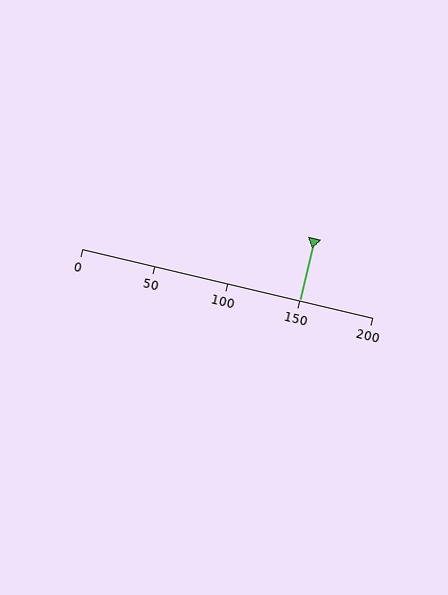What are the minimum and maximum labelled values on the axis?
The axis runs from 0 to 200.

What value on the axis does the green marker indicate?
The marker indicates approximately 150.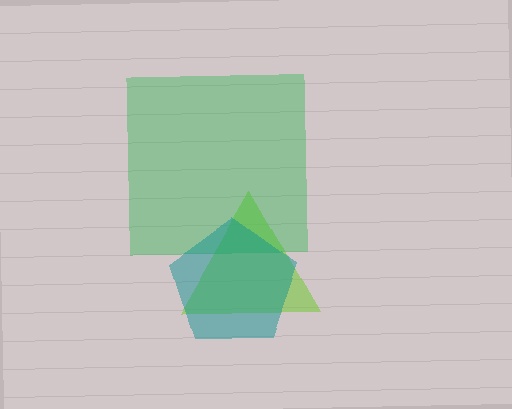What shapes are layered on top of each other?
The layered shapes are: a lime triangle, a green square, a teal pentagon.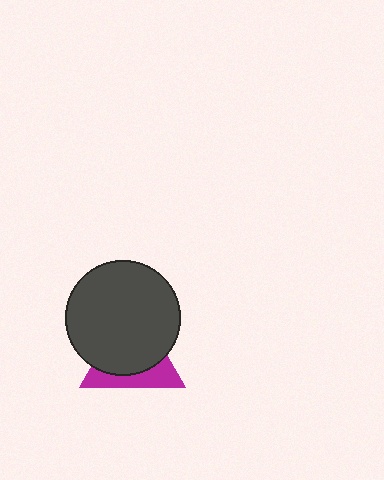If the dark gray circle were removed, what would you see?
You would see the complete magenta triangle.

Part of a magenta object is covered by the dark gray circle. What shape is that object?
It is a triangle.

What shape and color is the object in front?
The object in front is a dark gray circle.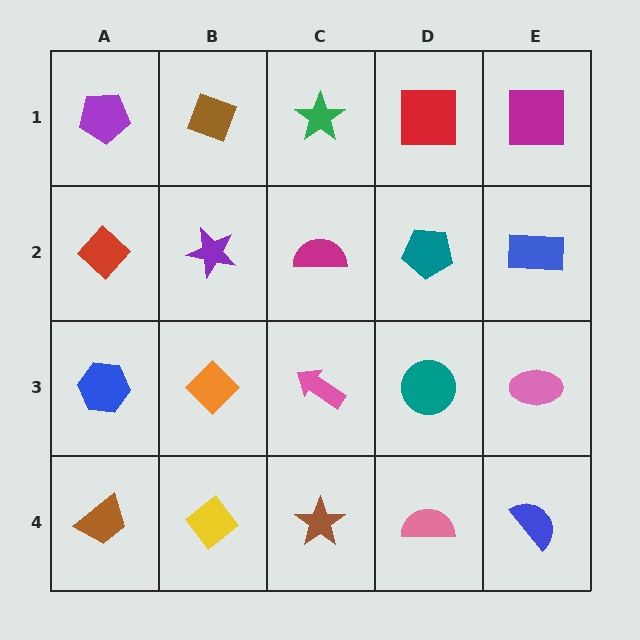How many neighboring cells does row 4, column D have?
3.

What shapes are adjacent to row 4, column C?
A pink arrow (row 3, column C), a yellow diamond (row 4, column B), a pink semicircle (row 4, column D).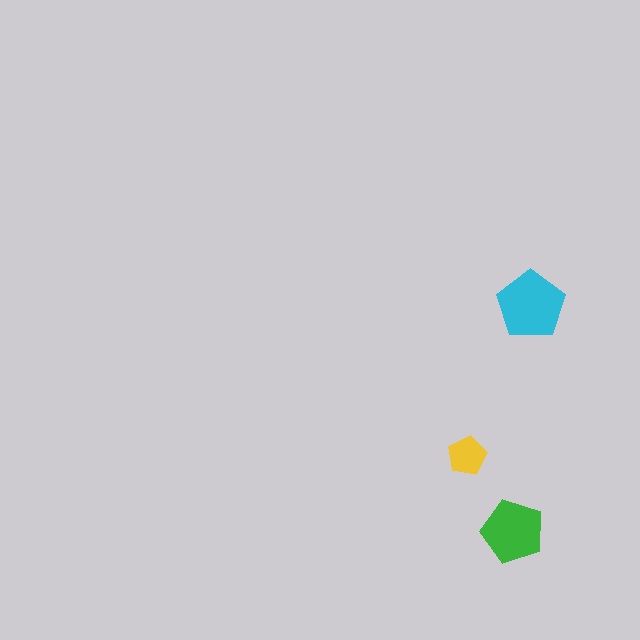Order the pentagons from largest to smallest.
the cyan one, the green one, the yellow one.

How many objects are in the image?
There are 3 objects in the image.